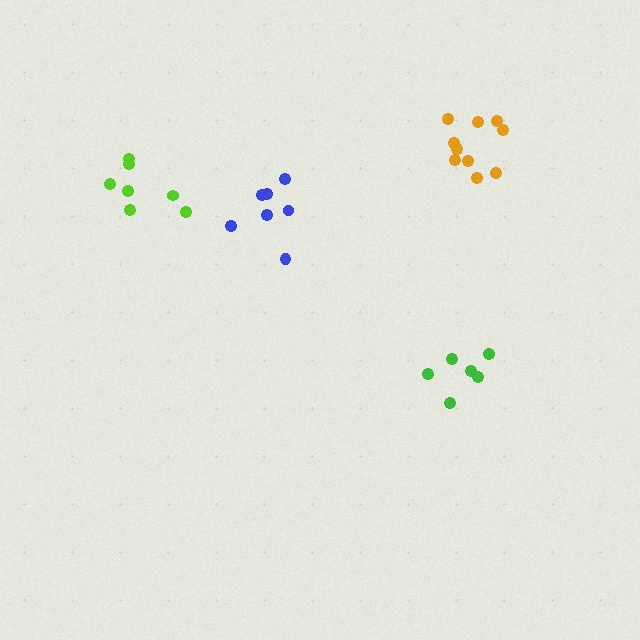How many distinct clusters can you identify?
There are 4 distinct clusters.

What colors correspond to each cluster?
The clusters are colored: blue, green, orange, lime.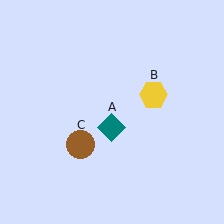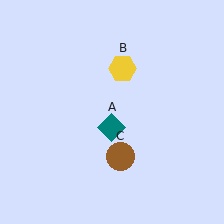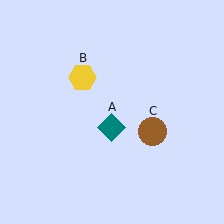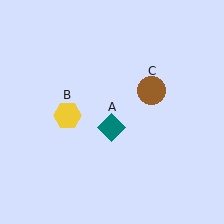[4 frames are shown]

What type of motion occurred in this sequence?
The yellow hexagon (object B), brown circle (object C) rotated counterclockwise around the center of the scene.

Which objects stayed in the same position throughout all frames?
Teal diamond (object A) remained stationary.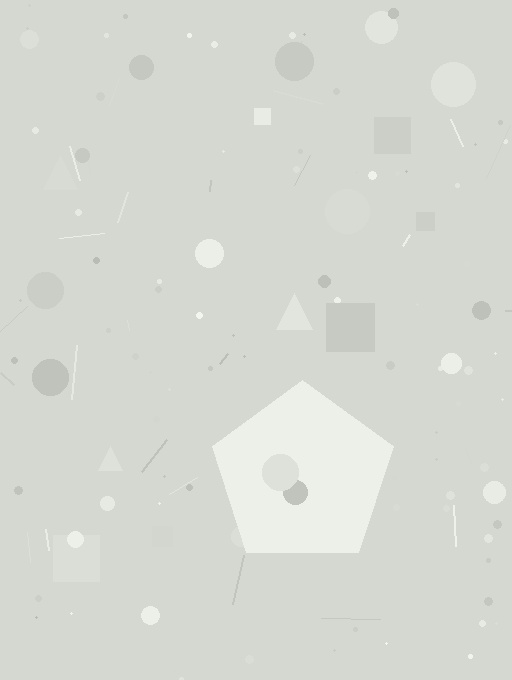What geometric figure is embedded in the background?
A pentagon is embedded in the background.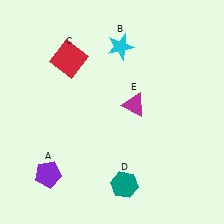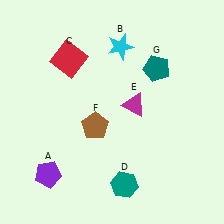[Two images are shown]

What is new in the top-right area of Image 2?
A teal pentagon (G) was added in the top-right area of Image 2.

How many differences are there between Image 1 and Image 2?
There are 2 differences between the two images.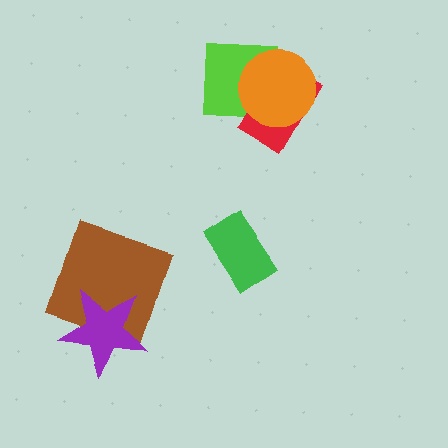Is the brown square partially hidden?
Yes, it is partially covered by another shape.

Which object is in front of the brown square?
The purple star is in front of the brown square.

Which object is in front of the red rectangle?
The orange circle is in front of the red rectangle.